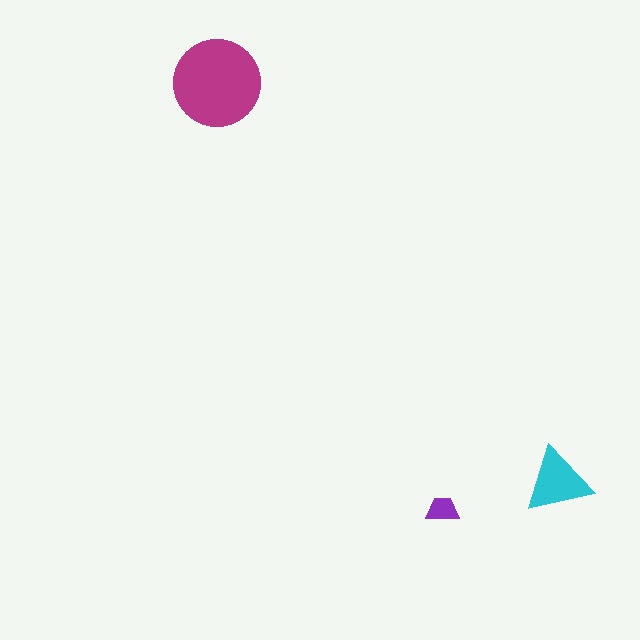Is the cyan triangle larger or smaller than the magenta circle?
Smaller.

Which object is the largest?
The magenta circle.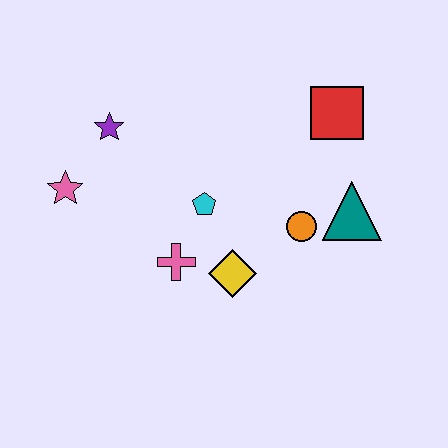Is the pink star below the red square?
Yes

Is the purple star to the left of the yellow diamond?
Yes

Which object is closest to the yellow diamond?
The pink cross is closest to the yellow diamond.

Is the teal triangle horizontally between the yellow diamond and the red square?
No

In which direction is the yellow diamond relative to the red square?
The yellow diamond is below the red square.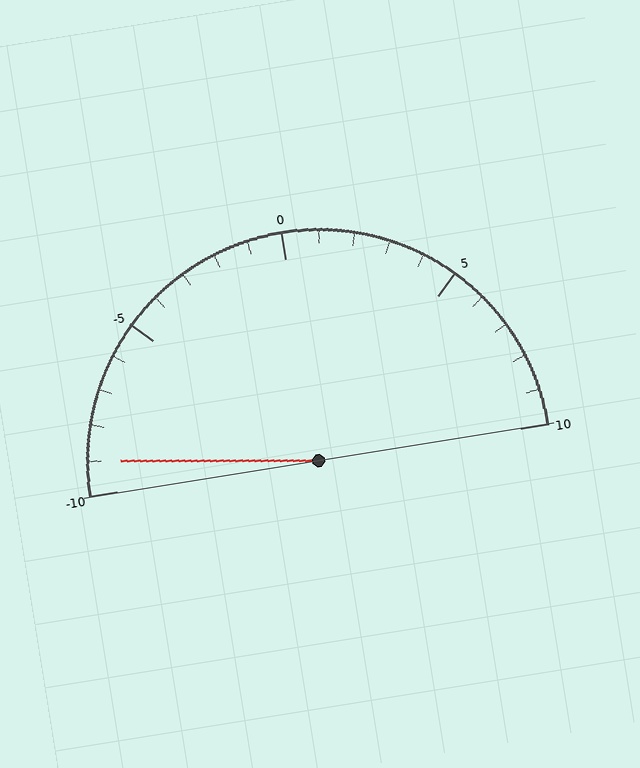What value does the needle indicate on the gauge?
The needle indicates approximately -9.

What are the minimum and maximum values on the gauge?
The gauge ranges from -10 to 10.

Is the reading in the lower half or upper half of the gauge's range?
The reading is in the lower half of the range (-10 to 10).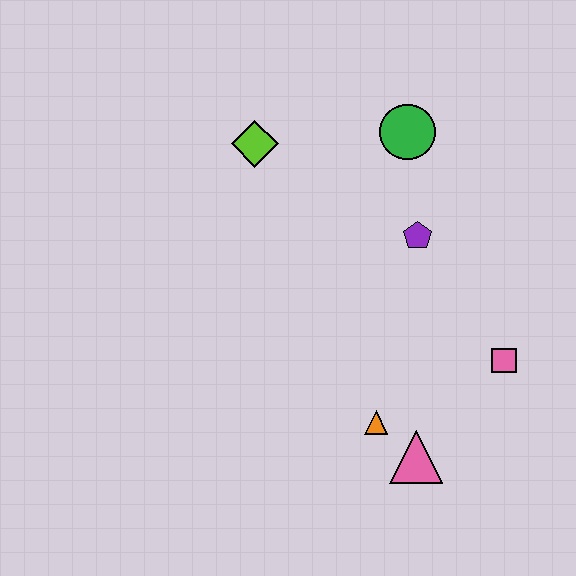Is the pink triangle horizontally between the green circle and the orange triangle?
No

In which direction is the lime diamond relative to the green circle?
The lime diamond is to the left of the green circle.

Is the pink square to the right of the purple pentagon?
Yes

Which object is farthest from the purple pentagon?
The pink triangle is farthest from the purple pentagon.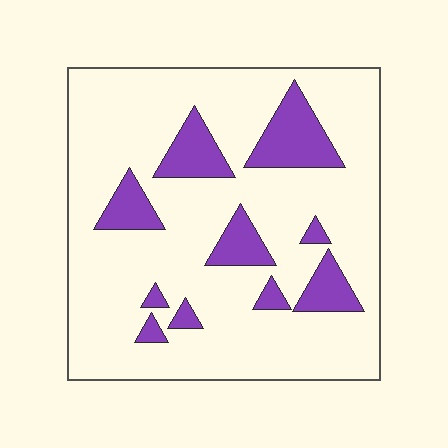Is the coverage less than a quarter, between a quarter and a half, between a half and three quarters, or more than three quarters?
Less than a quarter.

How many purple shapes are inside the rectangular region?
10.